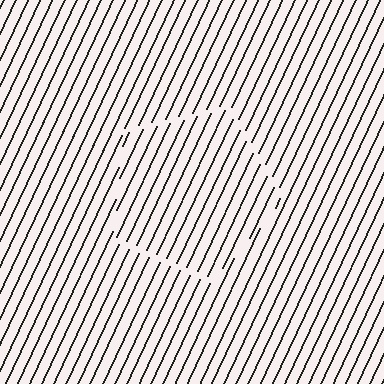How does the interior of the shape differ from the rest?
The interior of the shape contains the same grating, shifted by half a period — the contour is defined by the phase discontinuity where line-ends from the inner and outer gratings abut.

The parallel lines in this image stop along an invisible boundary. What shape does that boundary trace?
An illusory pentagon. The interior of the shape contains the same grating, shifted by half a period — the contour is defined by the phase discontinuity where line-ends from the inner and outer gratings abut.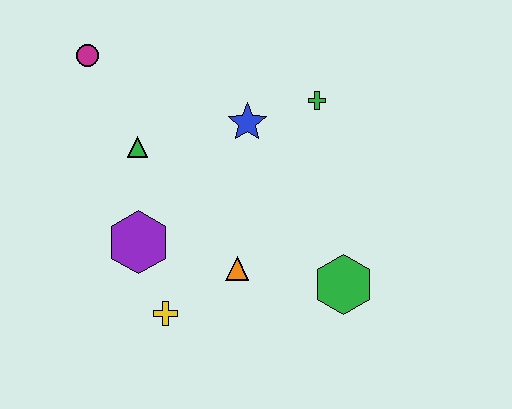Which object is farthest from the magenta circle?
The green hexagon is farthest from the magenta circle.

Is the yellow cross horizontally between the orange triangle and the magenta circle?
Yes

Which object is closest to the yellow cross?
The purple hexagon is closest to the yellow cross.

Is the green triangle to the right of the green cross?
No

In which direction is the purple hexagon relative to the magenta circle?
The purple hexagon is below the magenta circle.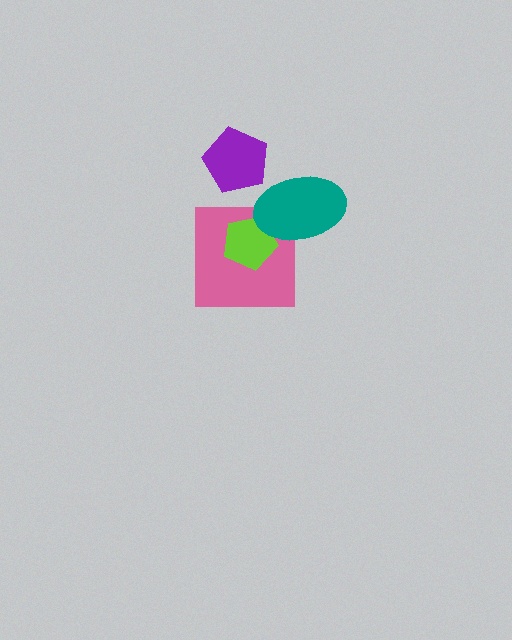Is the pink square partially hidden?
Yes, it is partially covered by another shape.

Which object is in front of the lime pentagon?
The teal ellipse is in front of the lime pentagon.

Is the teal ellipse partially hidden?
No, no other shape covers it.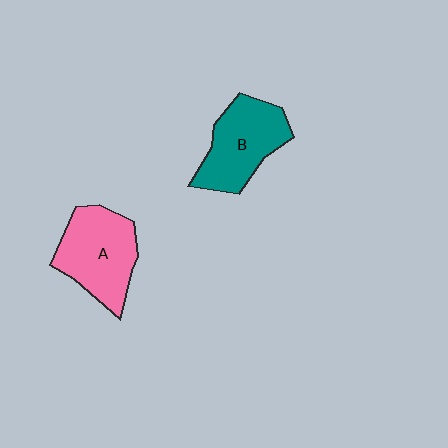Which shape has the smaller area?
Shape B (teal).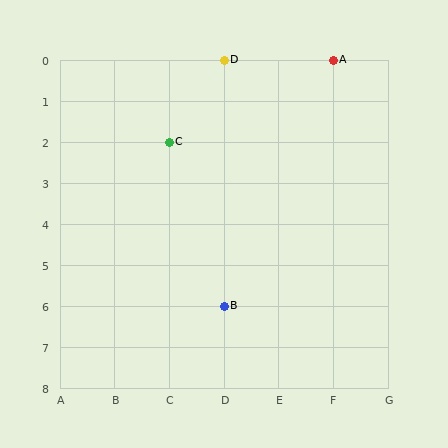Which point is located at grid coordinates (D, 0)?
Point D is at (D, 0).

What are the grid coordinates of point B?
Point B is at grid coordinates (D, 6).